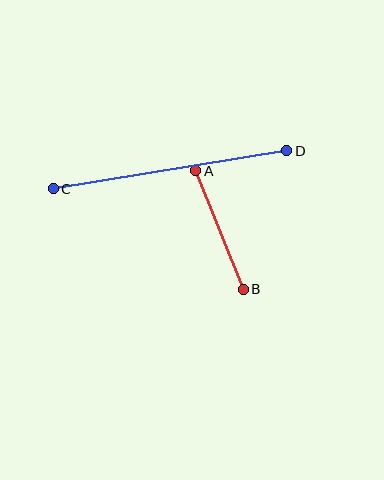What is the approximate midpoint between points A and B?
The midpoint is at approximately (220, 230) pixels.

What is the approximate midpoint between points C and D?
The midpoint is at approximately (170, 170) pixels.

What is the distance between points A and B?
The distance is approximately 128 pixels.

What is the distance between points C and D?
The distance is approximately 236 pixels.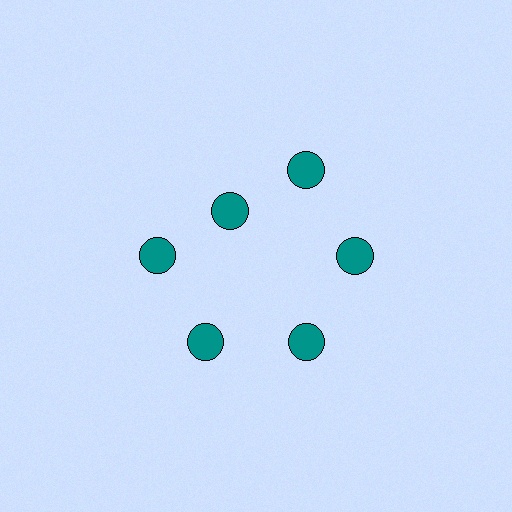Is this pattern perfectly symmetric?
No. The 6 teal circles are arranged in a ring, but one element near the 11 o'clock position is pulled inward toward the center, breaking the 6-fold rotational symmetry.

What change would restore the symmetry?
The symmetry would be restored by moving it outward, back onto the ring so that all 6 circles sit at equal angles and equal distance from the center.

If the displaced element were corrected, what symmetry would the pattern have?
It would have 6-fold rotational symmetry — the pattern would map onto itself every 60 degrees.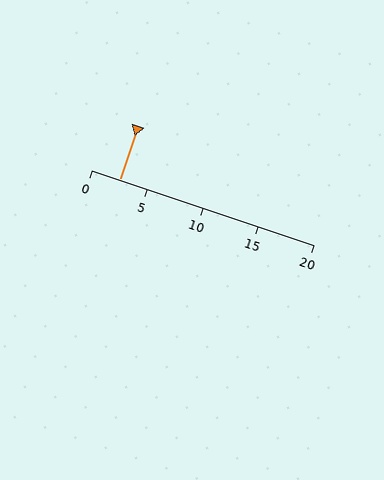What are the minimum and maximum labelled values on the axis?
The axis runs from 0 to 20.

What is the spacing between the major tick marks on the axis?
The major ticks are spaced 5 apart.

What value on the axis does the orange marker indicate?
The marker indicates approximately 2.5.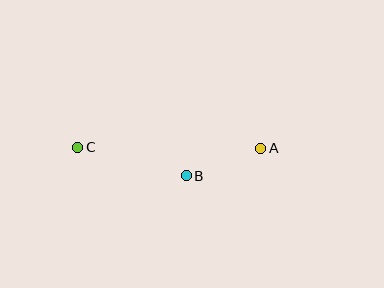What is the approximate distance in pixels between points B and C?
The distance between B and C is approximately 112 pixels.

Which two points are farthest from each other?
Points A and C are farthest from each other.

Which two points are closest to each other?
Points A and B are closest to each other.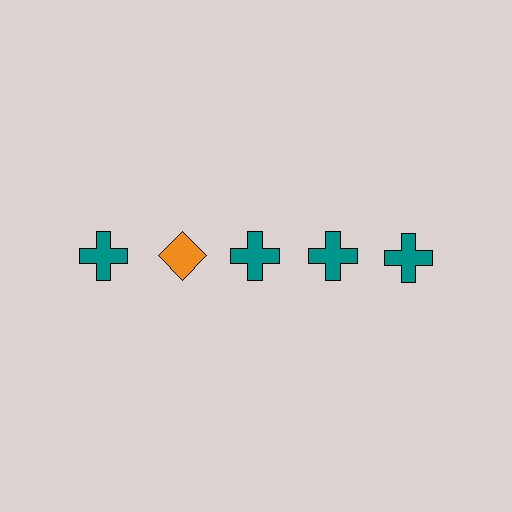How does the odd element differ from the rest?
It differs in both color (orange instead of teal) and shape (diamond instead of cross).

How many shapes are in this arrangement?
There are 5 shapes arranged in a grid pattern.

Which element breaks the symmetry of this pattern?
The orange diamond in the top row, second from left column breaks the symmetry. All other shapes are teal crosses.